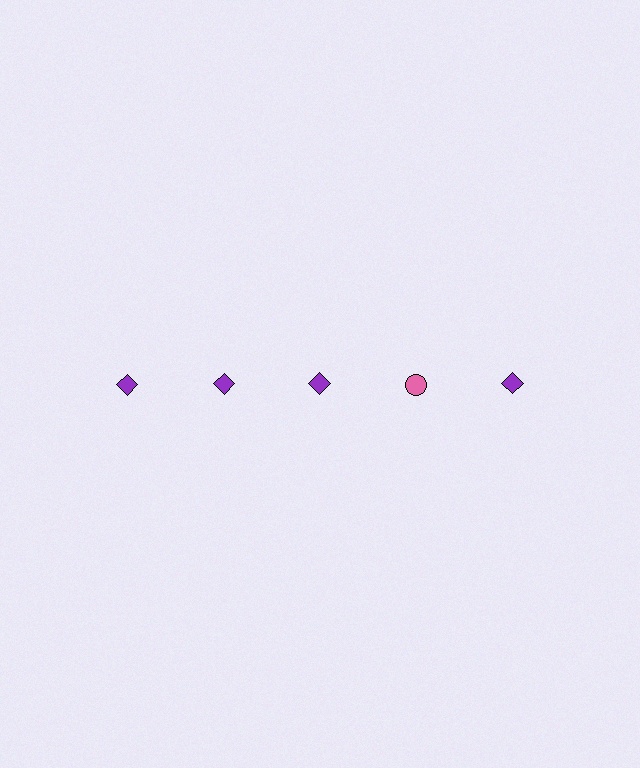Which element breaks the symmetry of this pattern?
The pink circle in the top row, second from right column breaks the symmetry. All other shapes are purple diamonds.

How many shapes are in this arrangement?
There are 5 shapes arranged in a grid pattern.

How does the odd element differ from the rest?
It differs in both color (pink instead of purple) and shape (circle instead of diamond).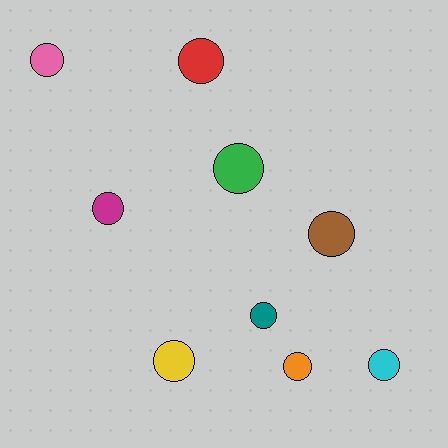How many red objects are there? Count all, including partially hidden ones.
There is 1 red object.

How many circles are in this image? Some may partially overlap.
There are 9 circles.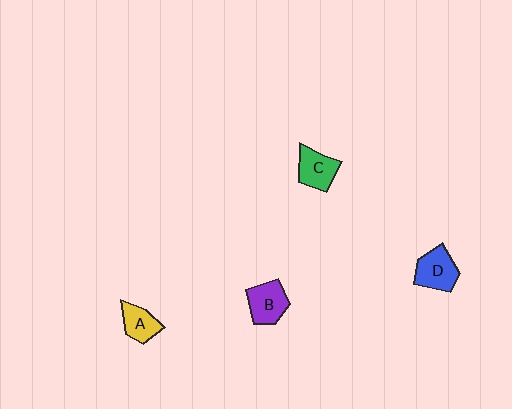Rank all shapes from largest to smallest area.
From largest to smallest: D (blue), B (purple), C (green), A (yellow).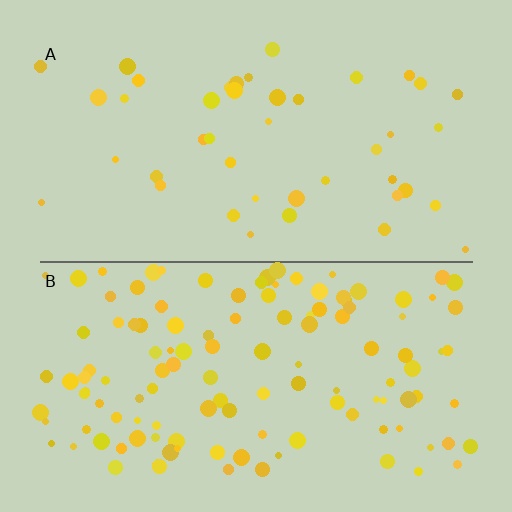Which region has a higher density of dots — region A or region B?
B (the bottom).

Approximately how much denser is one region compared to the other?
Approximately 3.0× — region B over region A.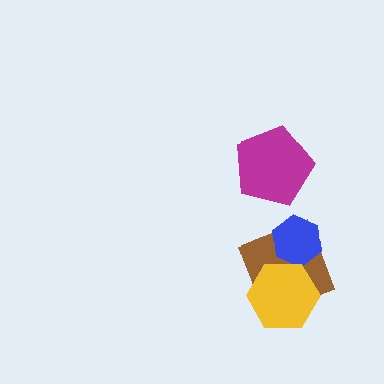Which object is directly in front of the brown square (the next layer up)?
The blue hexagon is directly in front of the brown square.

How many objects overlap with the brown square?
2 objects overlap with the brown square.